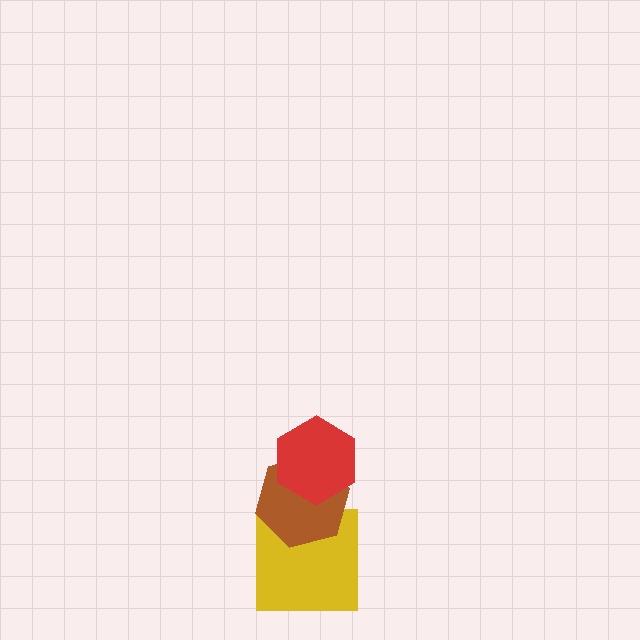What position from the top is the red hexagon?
The red hexagon is 1st from the top.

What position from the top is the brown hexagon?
The brown hexagon is 2nd from the top.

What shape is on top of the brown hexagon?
The red hexagon is on top of the brown hexagon.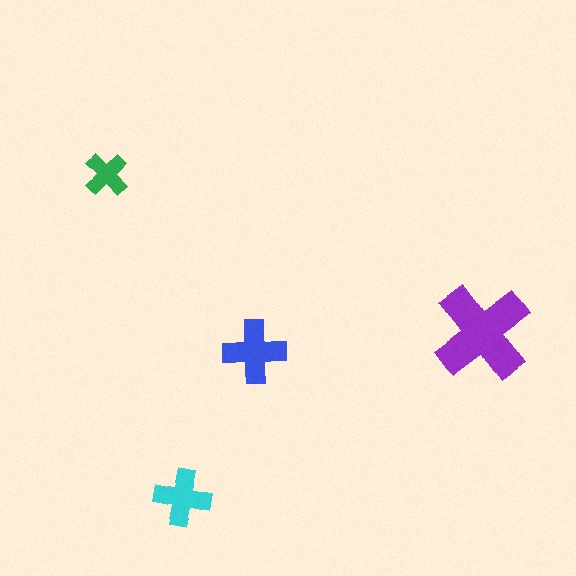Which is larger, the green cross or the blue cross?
The blue one.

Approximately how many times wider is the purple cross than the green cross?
About 2 times wider.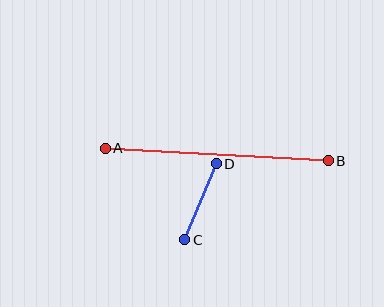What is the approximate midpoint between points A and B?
The midpoint is at approximately (217, 155) pixels.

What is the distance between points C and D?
The distance is approximately 82 pixels.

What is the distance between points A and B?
The distance is approximately 224 pixels.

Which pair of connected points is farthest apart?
Points A and B are farthest apart.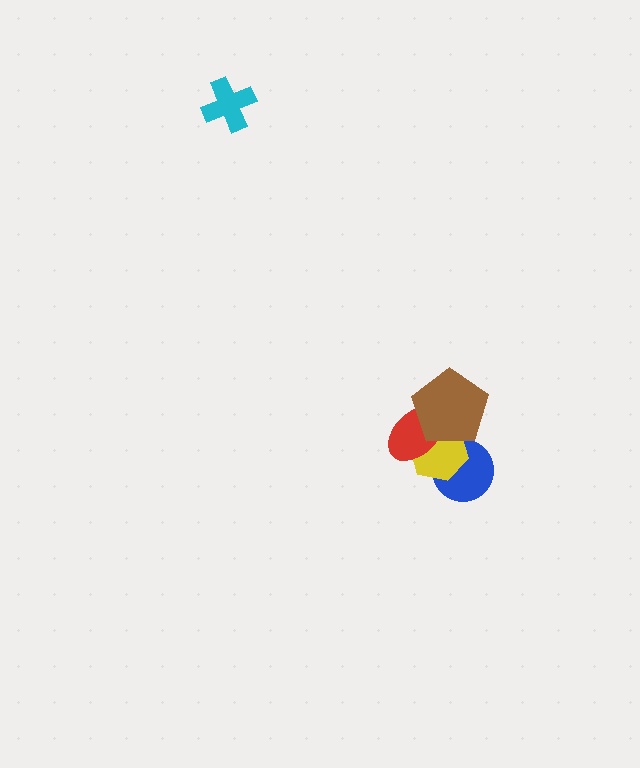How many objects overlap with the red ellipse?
2 objects overlap with the red ellipse.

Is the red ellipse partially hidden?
Yes, it is partially covered by another shape.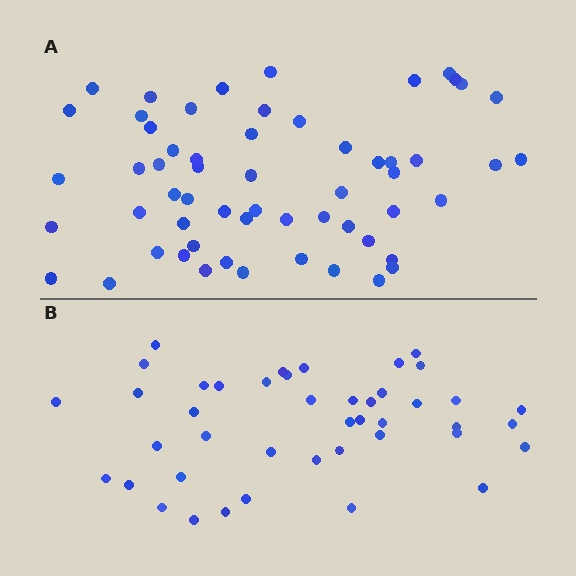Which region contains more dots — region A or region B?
Region A (the top region) has more dots.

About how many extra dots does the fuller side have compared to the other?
Region A has approximately 15 more dots than region B.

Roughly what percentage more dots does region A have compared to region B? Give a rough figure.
About 35% more.